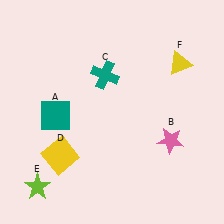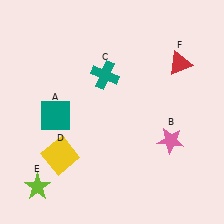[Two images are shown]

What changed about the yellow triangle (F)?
In Image 1, F is yellow. In Image 2, it changed to red.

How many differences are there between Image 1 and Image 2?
There is 1 difference between the two images.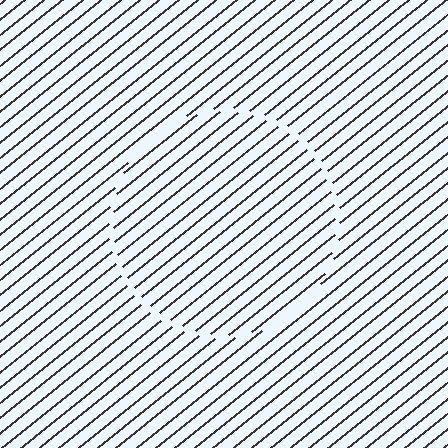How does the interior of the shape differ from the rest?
The interior of the shape contains the same grating, shifted by half a period — the contour is defined by the phase discontinuity where line-ends from the inner and outer gratings abut.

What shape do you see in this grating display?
An illusory circle. The interior of the shape contains the same grating, shifted by half a period — the contour is defined by the phase discontinuity where line-ends from the inner and outer gratings abut.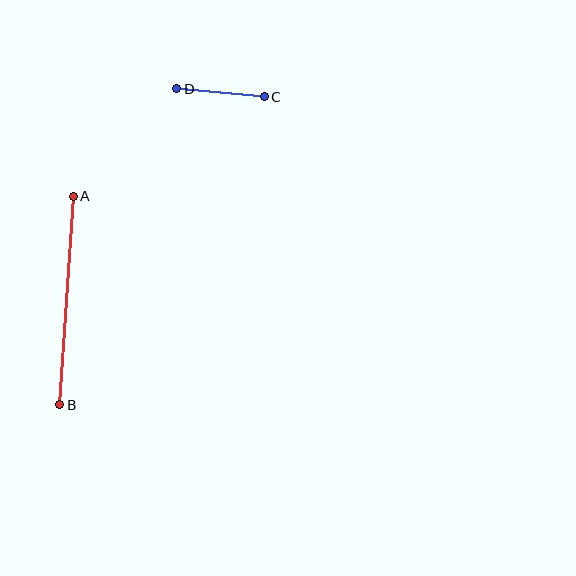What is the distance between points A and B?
The distance is approximately 209 pixels.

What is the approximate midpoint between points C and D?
The midpoint is at approximately (221, 93) pixels.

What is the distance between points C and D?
The distance is approximately 88 pixels.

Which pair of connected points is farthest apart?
Points A and B are farthest apart.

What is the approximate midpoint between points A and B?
The midpoint is at approximately (67, 300) pixels.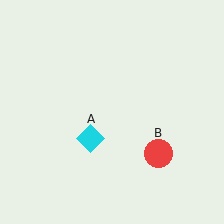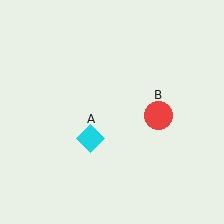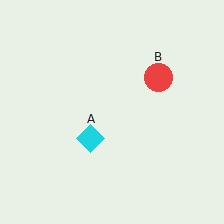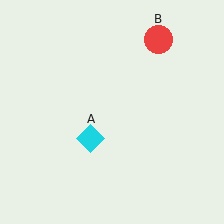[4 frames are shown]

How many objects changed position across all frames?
1 object changed position: red circle (object B).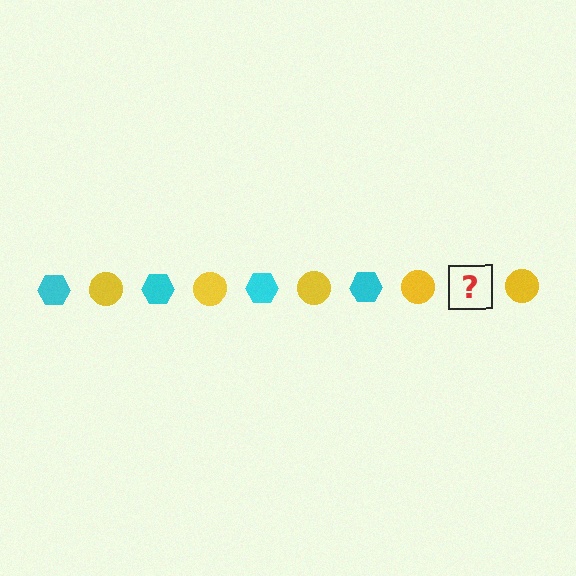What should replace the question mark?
The question mark should be replaced with a cyan hexagon.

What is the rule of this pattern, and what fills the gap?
The rule is that the pattern alternates between cyan hexagon and yellow circle. The gap should be filled with a cyan hexagon.